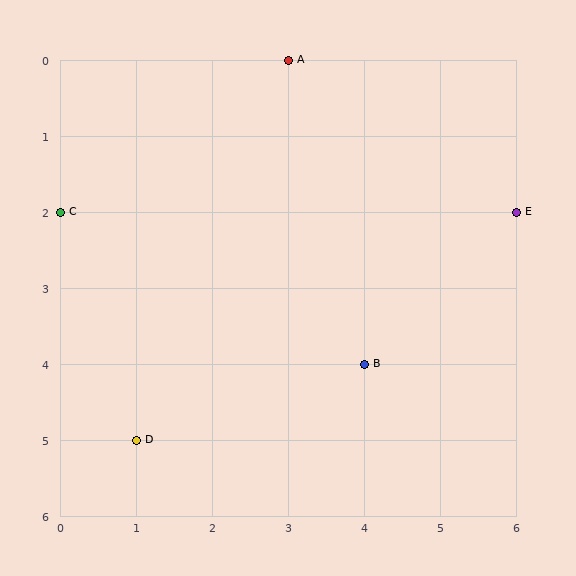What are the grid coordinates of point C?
Point C is at grid coordinates (0, 2).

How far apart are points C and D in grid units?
Points C and D are 1 column and 3 rows apart (about 3.2 grid units diagonally).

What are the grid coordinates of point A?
Point A is at grid coordinates (3, 0).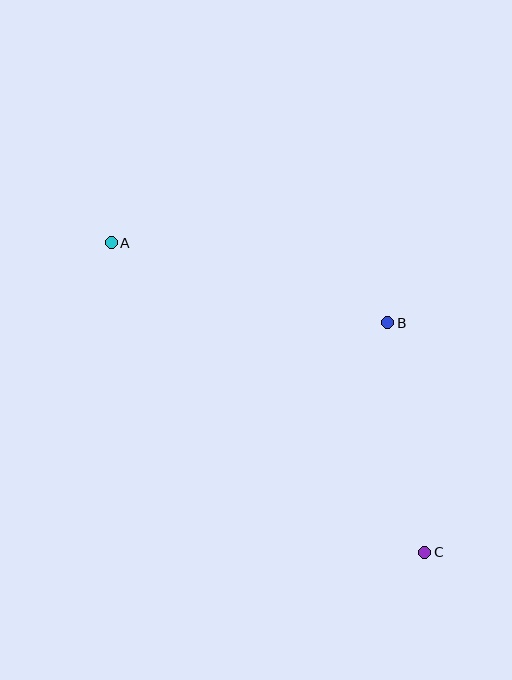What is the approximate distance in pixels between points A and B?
The distance between A and B is approximately 288 pixels.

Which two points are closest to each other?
Points B and C are closest to each other.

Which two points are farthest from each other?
Points A and C are farthest from each other.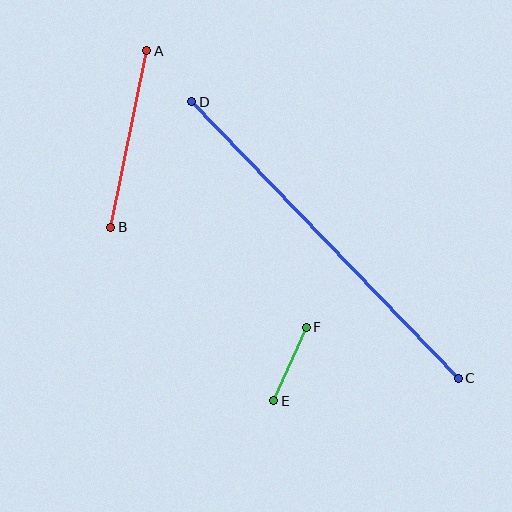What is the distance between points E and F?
The distance is approximately 80 pixels.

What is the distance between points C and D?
The distance is approximately 384 pixels.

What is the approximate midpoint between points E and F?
The midpoint is at approximately (290, 364) pixels.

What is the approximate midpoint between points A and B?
The midpoint is at approximately (129, 139) pixels.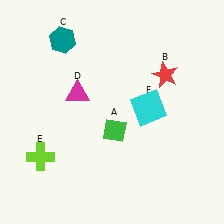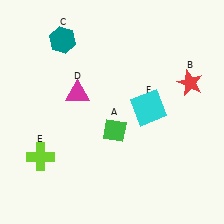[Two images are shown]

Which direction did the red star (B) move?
The red star (B) moved right.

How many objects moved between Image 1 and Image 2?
1 object moved between the two images.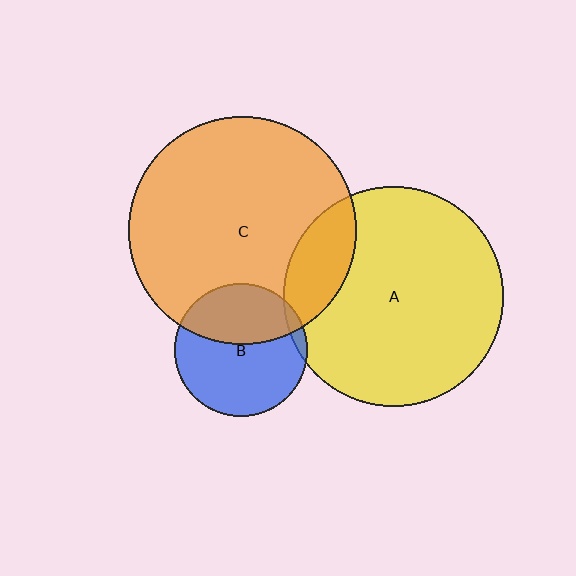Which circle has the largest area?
Circle C (orange).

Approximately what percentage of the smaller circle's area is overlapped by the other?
Approximately 5%.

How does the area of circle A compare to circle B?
Approximately 2.7 times.